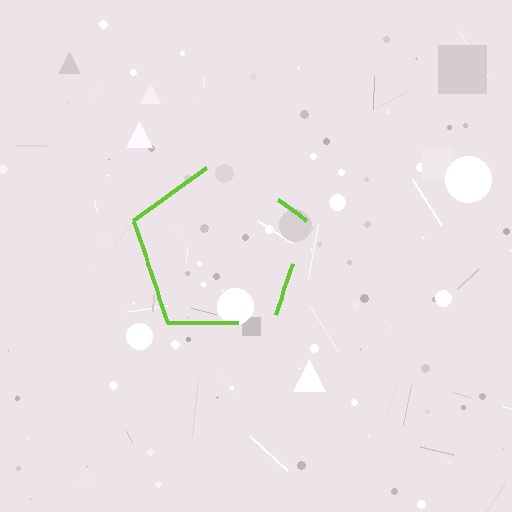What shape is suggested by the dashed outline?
The dashed outline suggests a pentagon.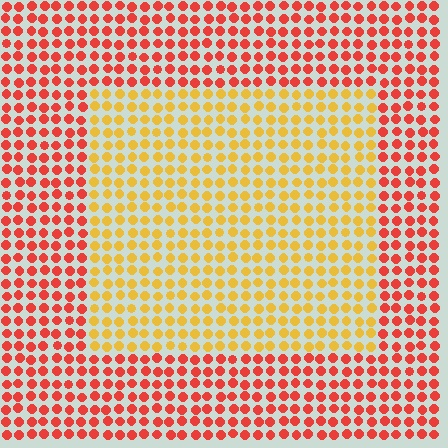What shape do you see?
I see a rectangle.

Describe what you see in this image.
The image is filled with small red elements in a uniform arrangement. A rectangle-shaped region is visible where the elements are tinted to a slightly different hue, forming a subtle color boundary.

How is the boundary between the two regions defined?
The boundary is defined purely by a slight shift in hue (about 43 degrees). Spacing, size, and orientation are identical on both sides.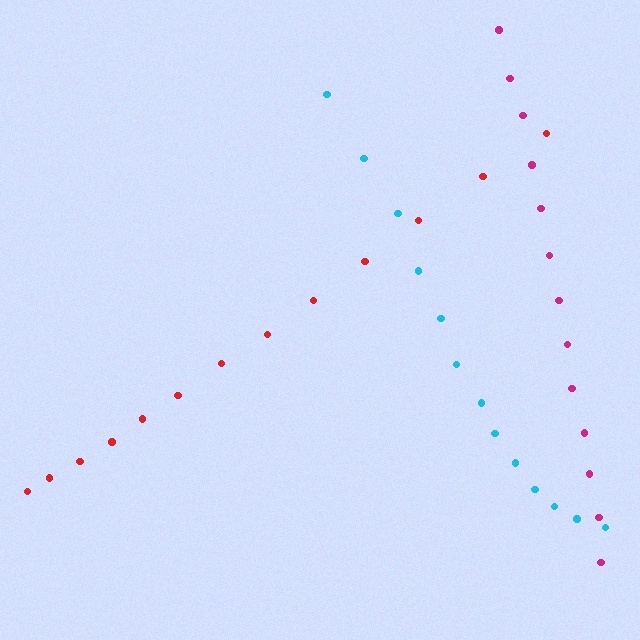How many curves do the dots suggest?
There are 3 distinct paths.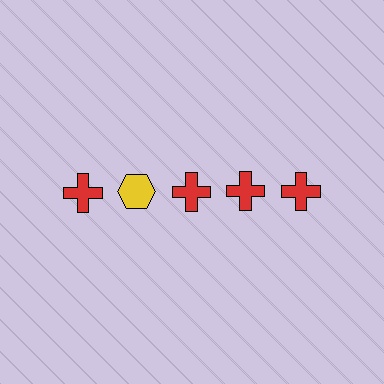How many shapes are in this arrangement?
There are 5 shapes arranged in a grid pattern.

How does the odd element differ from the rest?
It differs in both color (yellow instead of red) and shape (hexagon instead of cross).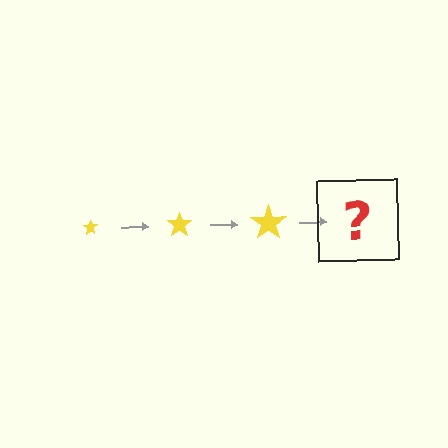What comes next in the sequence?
The next element should be a yellow star, larger than the previous one.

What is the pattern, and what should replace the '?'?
The pattern is that the star gets progressively larger each step. The '?' should be a yellow star, larger than the previous one.